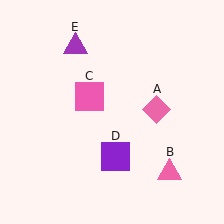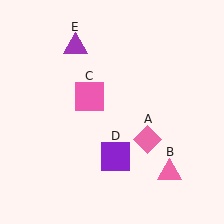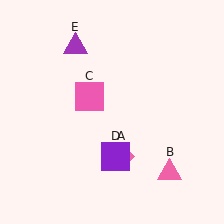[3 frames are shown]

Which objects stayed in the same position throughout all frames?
Pink triangle (object B) and pink square (object C) and purple square (object D) and purple triangle (object E) remained stationary.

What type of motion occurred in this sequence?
The pink diamond (object A) rotated clockwise around the center of the scene.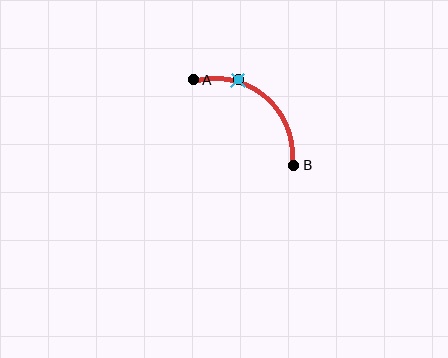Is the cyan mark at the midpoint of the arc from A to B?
No. The cyan mark lies on the arc but is closer to endpoint A. The arc midpoint would be at the point on the curve equidistant along the arc from both A and B.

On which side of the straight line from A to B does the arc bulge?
The arc bulges above and to the right of the straight line connecting A and B.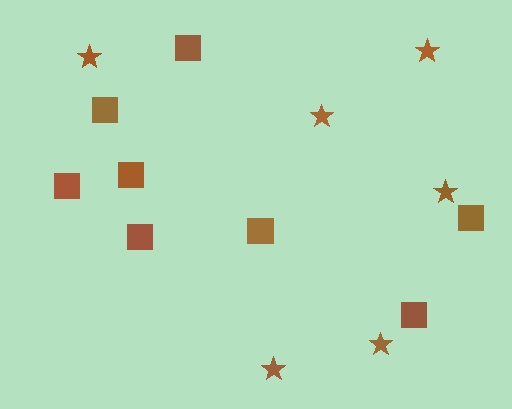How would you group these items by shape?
There are 2 groups: one group of squares (8) and one group of stars (6).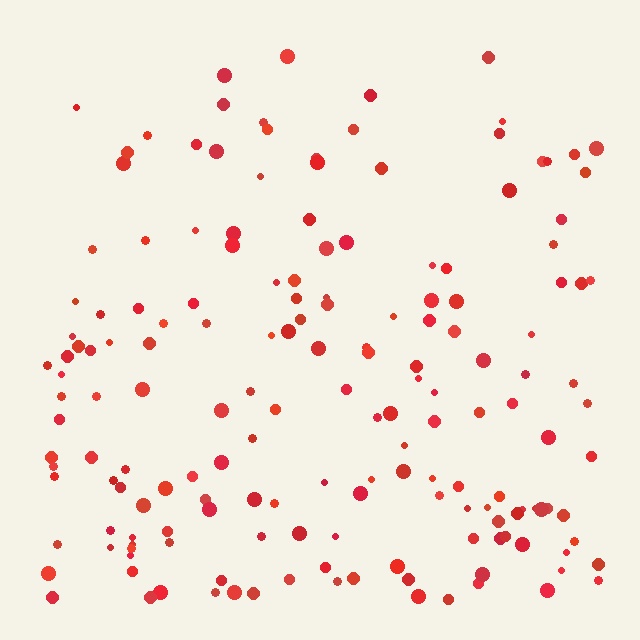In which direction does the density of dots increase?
From top to bottom, with the bottom side densest.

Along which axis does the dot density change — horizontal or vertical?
Vertical.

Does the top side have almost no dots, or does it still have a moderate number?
Still a moderate number, just noticeably fewer than the bottom.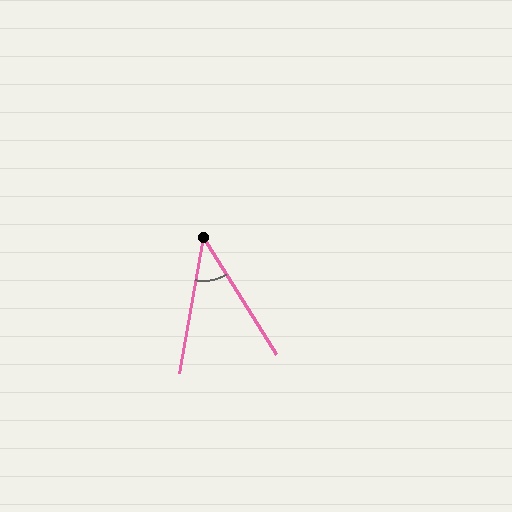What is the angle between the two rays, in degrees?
Approximately 42 degrees.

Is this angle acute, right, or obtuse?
It is acute.